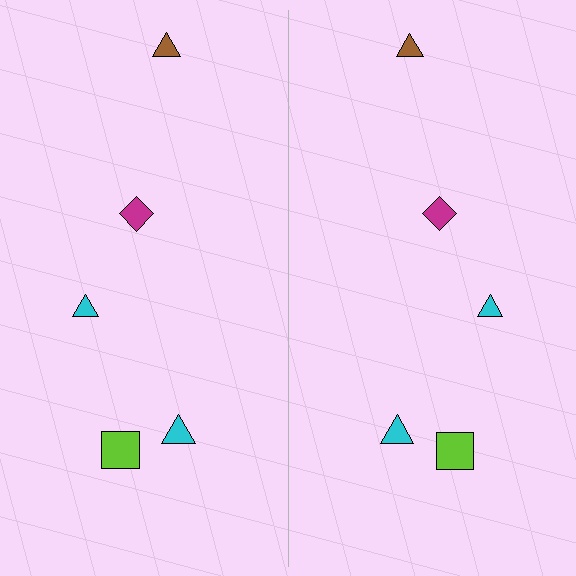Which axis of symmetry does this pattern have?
The pattern has a vertical axis of symmetry running through the center of the image.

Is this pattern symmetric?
Yes, this pattern has bilateral (reflection) symmetry.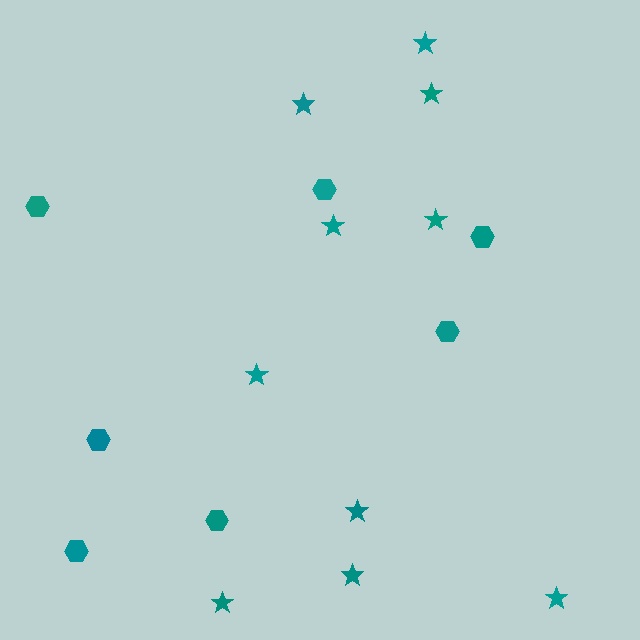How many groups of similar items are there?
There are 2 groups: one group of hexagons (7) and one group of stars (10).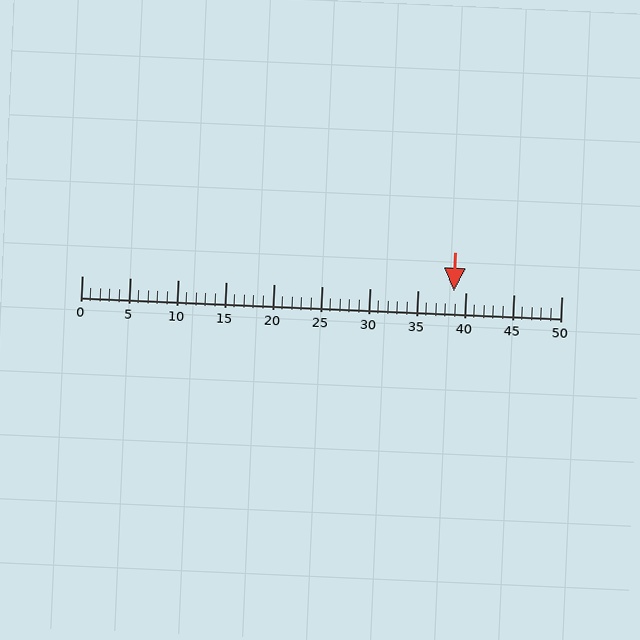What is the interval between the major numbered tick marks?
The major tick marks are spaced 5 units apart.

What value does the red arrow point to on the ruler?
The red arrow points to approximately 39.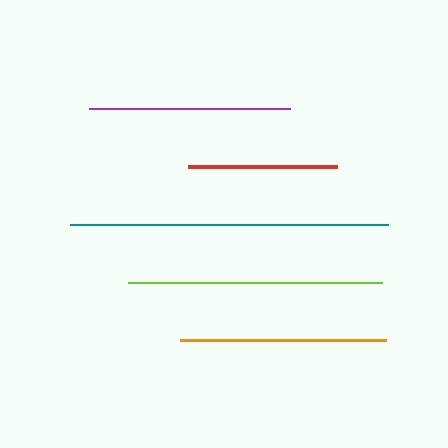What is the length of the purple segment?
The purple segment is approximately 201 pixels long.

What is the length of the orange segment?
The orange segment is approximately 205 pixels long.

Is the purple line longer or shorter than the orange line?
The orange line is longer than the purple line.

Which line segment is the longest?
The teal line is the longest at approximately 318 pixels.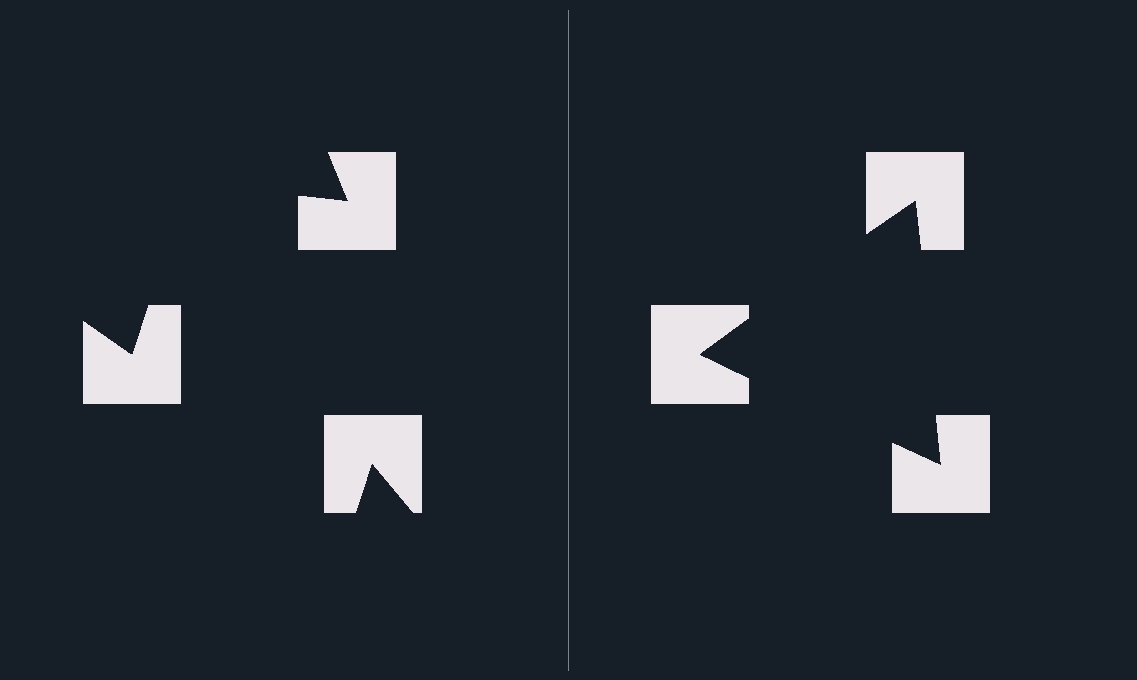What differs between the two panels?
The notched squares are positioned identically on both sides; only the wedge orientations differ. On the right they align to a triangle; on the left they are misaligned.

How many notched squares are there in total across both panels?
6 — 3 on each side.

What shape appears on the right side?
An illusory triangle.